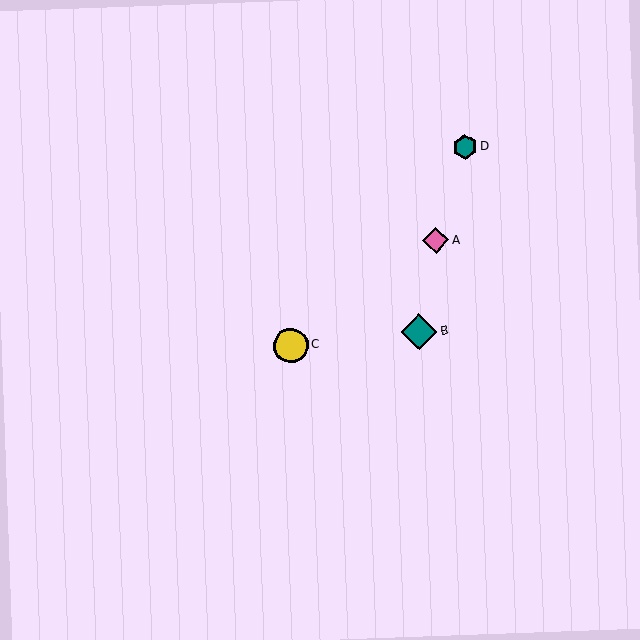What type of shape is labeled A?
Shape A is a pink diamond.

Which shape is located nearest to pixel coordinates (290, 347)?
The yellow circle (labeled C) at (291, 345) is nearest to that location.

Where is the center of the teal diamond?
The center of the teal diamond is at (419, 332).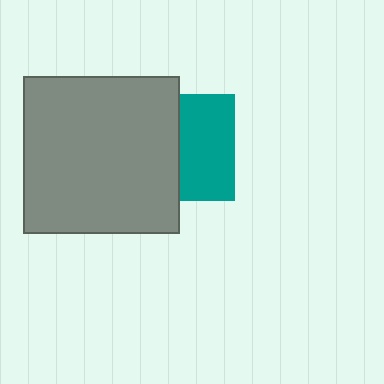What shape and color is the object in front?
The object in front is a gray square.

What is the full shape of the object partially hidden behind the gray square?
The partially hidden object is a teal square.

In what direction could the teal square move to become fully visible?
The teal square could move right. That would shift it out from behind the gray square entirely.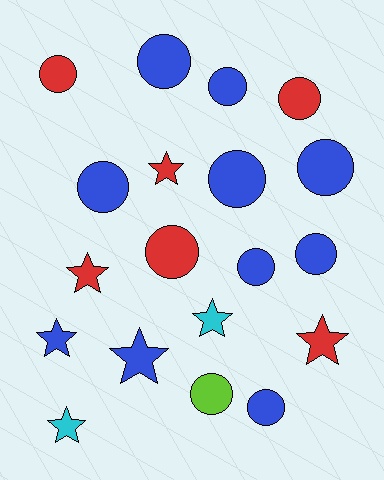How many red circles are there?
There are 3 red circles.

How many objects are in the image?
There are 19 objects.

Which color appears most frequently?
Blue, with 10 objects.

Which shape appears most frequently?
Circle, with 12 objects.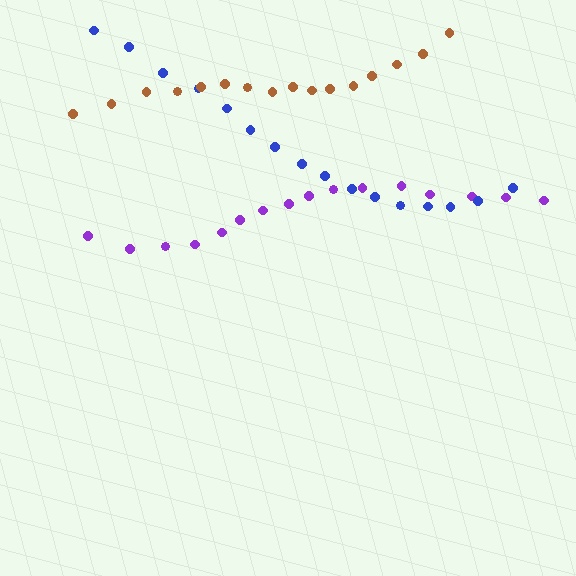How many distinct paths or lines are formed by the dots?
There are 3 distinct paths.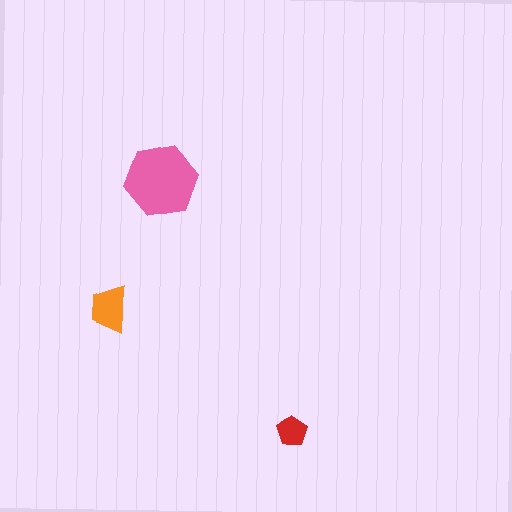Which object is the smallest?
The red pentagon.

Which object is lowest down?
The red pentagon is bottommost.